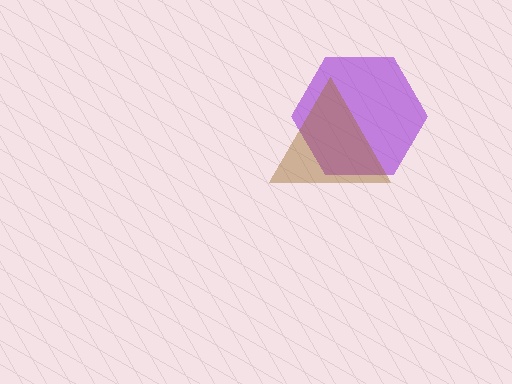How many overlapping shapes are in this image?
There are 2 overlapping shapes in the image.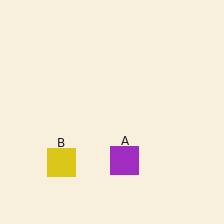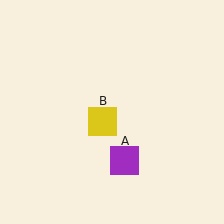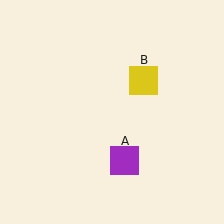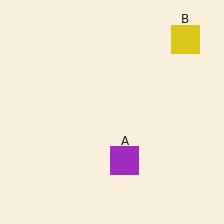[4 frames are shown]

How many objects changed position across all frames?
1 object changed position: yellow square (object B).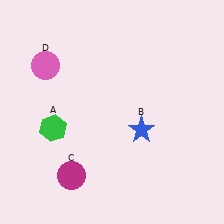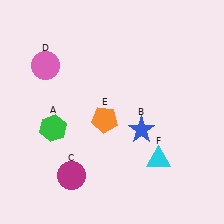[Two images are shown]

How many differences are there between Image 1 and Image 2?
There are 2 differences between the two images.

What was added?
An orange pentagon (E), a cyan triangle (F) were added in Image 2.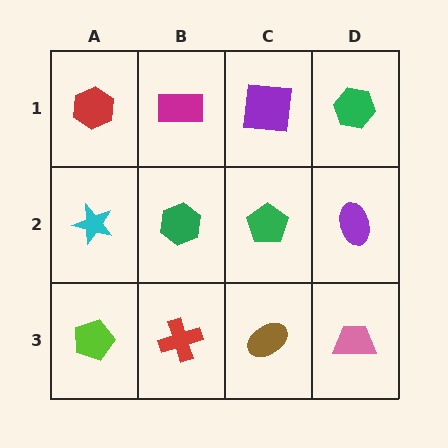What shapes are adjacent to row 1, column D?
A purple ellipse (row 2, column D), a purple square (row 1, column C).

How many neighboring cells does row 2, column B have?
4.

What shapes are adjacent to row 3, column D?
A purple ellipse (row 2, column D), a brown ellipse (row 3, column C).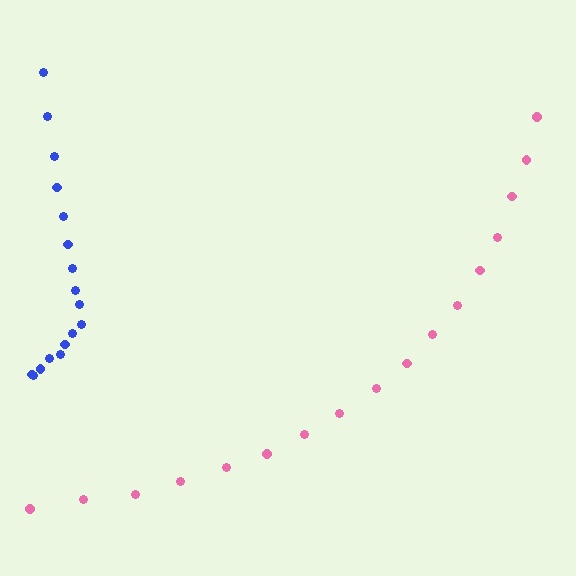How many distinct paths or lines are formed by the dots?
There are 2 distinct paths.